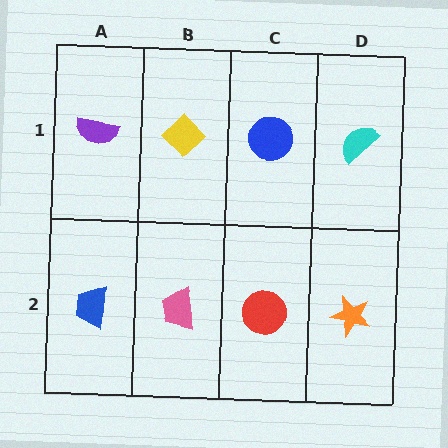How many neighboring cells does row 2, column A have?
2.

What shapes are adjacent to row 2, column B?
A yellow diamond (row 1, column B), a blue trapezoid (row 2, column A), a red circle (row 2, column C).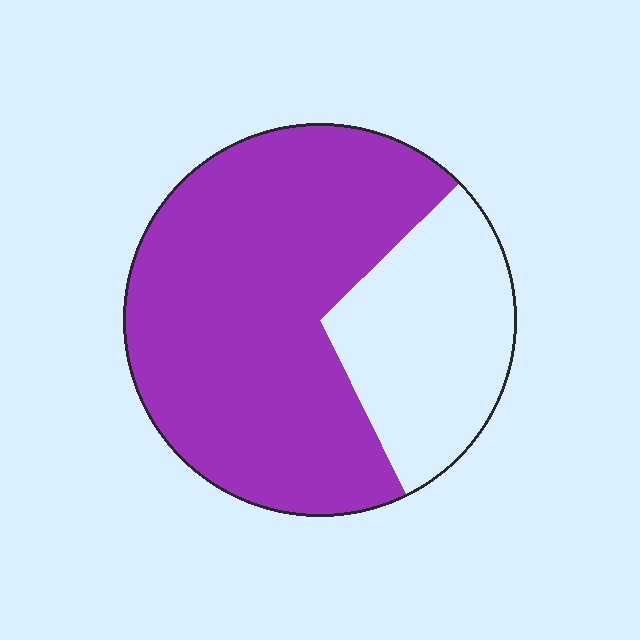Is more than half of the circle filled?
Yes.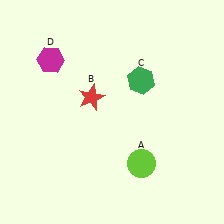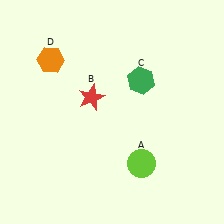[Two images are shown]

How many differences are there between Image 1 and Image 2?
There is 1 difference between the two images.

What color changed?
The hexagon (D) changed from magenta in Image 1 to orange in Image 2.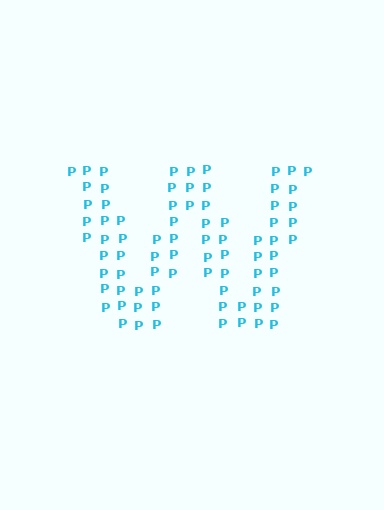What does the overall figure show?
The overall figure shows the letter W.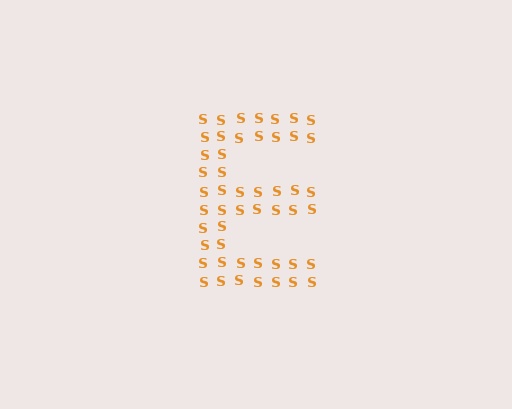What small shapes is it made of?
It is made of small letter S's.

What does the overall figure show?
The overall figure shows the letter E.